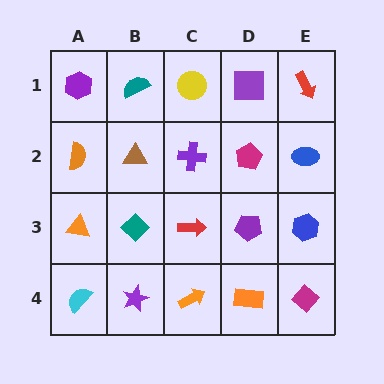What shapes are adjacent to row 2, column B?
A teal semicircle (row 1, column B), a teal diamond (row 3, column B), an orange semicircle (row 2, column A), a purple cross (row 2, column C).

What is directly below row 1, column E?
A blue ellipse.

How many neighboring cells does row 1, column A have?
2.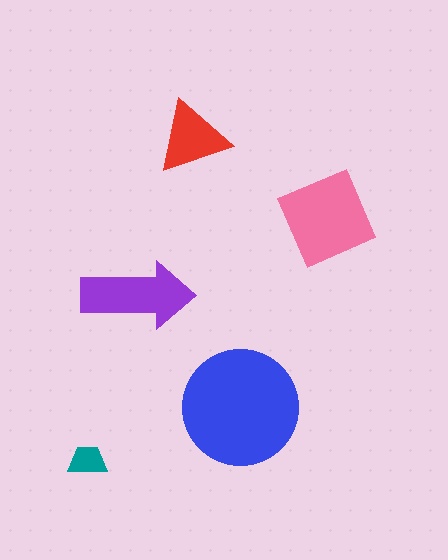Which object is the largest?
The blue circle.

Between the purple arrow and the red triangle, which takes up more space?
The purple arrow.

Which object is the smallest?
The teal trapezoid.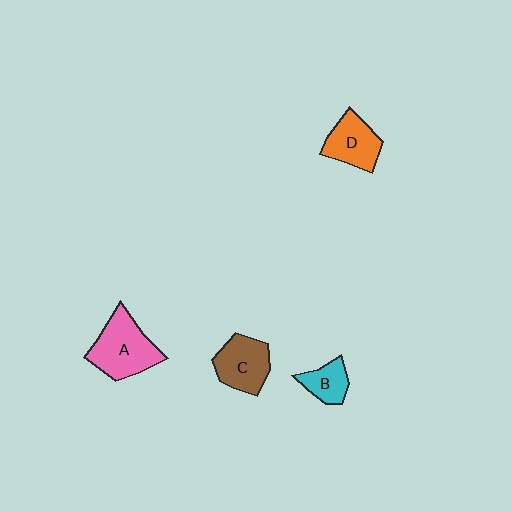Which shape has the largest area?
Shape A (pink).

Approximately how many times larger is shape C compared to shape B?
Approximately 1.6 times.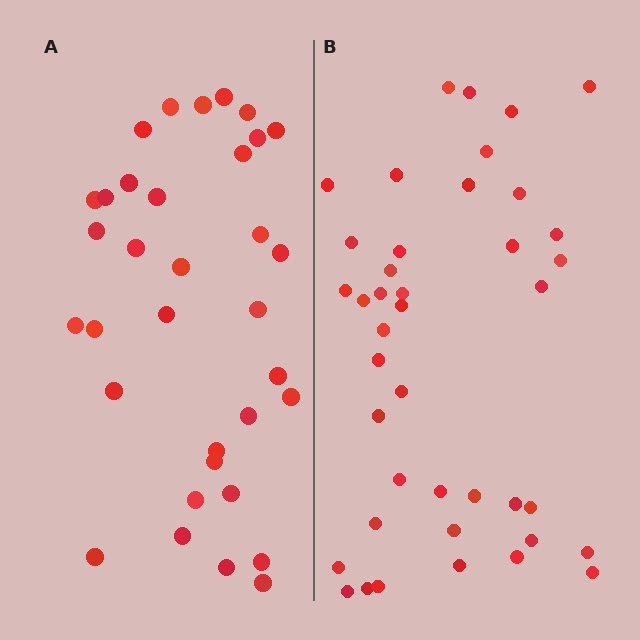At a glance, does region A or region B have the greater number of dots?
Region B (the right region) has more dots.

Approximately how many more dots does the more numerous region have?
Region B has roughly 8 or so more dots than region A.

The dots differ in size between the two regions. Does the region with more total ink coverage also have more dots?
No. Region A has more total ink coverage because its dots are larger, but region B actually contains more individual dots. Total area can be misleading — the number of items is what matters here.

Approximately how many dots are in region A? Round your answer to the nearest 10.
About 30 dots. (The exact count is 34, which rounds to 30.)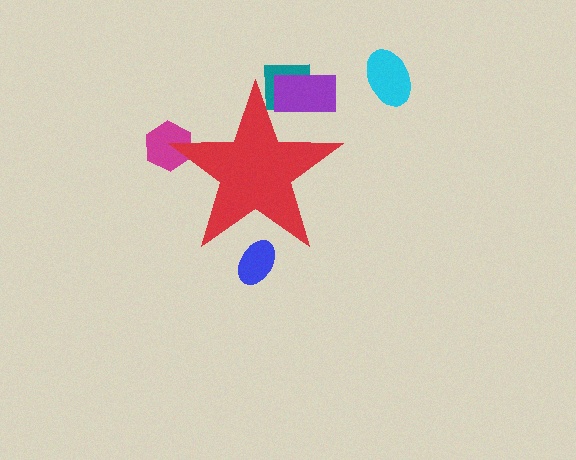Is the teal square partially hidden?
Yes, the teal square is partially hidden behind the red star.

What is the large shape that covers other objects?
A red star.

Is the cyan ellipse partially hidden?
No, the cyan ellipse is fully visible.